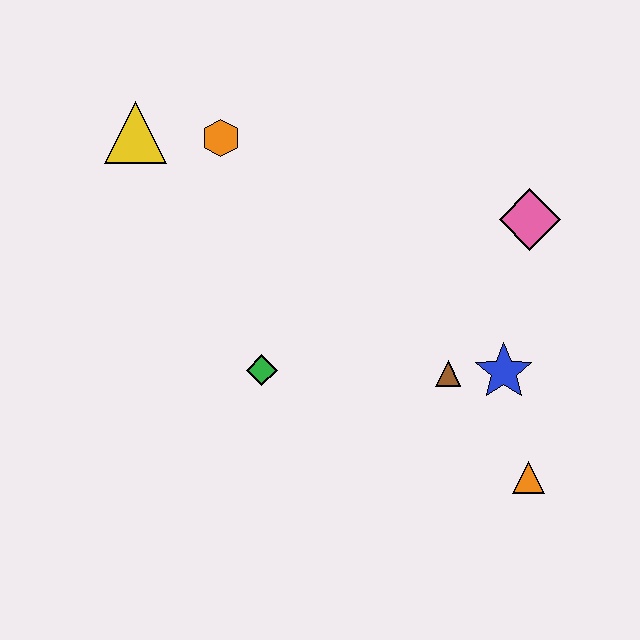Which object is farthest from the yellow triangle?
The orange triangle is farthest from the yellow triangle.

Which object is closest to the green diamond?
The brown triangle is closest to the green diamond.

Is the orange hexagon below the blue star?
No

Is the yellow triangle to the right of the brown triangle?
No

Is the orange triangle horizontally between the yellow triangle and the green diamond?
No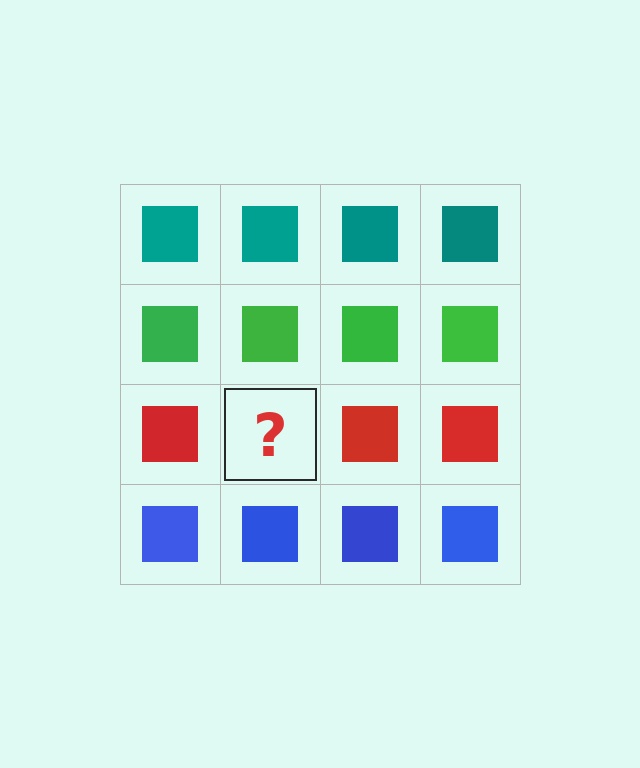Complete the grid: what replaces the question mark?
The question mark should be replaced with a red square.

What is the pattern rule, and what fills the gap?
The rule is that each row has a consistent color. The gap should be filled with a red square.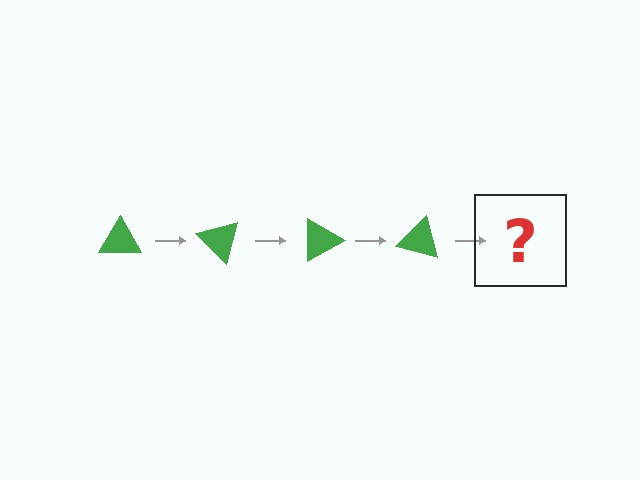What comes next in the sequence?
The next element should be a green triangle rotated 180 degrees.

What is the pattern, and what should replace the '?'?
The pattern is that the triangle rotates 45 degrees each step. The '?' should be a green triangle rotated 180 degrees.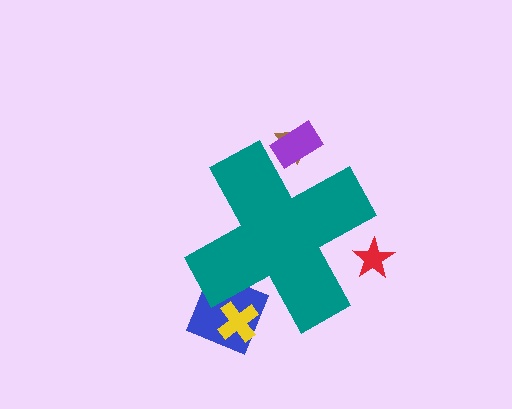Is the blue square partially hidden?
Yes, the blue square is partially hidden behind the teal cross.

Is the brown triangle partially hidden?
Yes, the brown triangle is partially hidden behind the teal cross.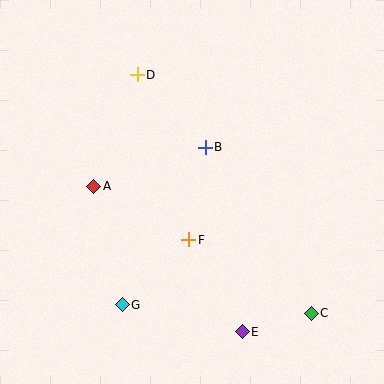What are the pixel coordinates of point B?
Point B is at (205, 147).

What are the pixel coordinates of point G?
Point G is at (122, 305).